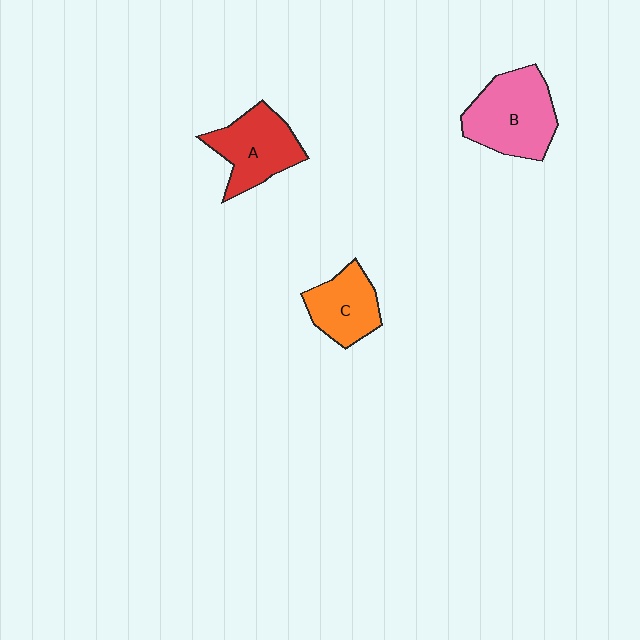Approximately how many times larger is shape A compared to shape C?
Approximately 1.2 times.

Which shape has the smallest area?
Shape C (orange).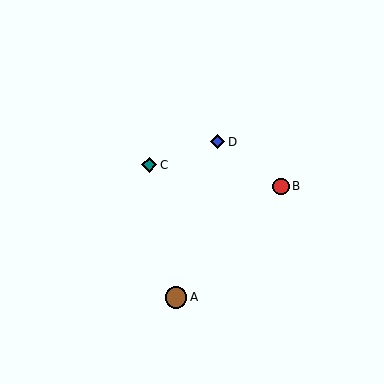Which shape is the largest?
The brown circle (labeled A) is the largest.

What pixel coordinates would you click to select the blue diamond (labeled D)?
Click at (218, 142) to select the blue diamond D.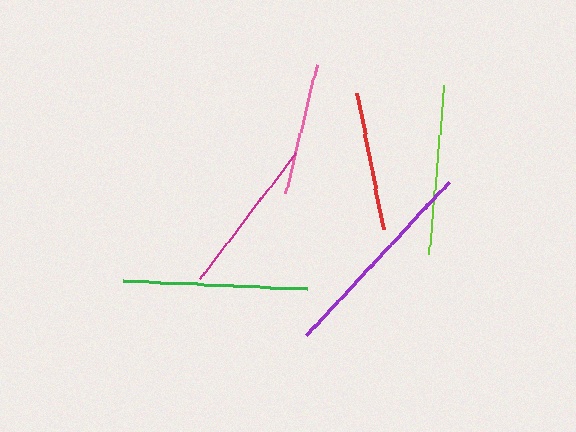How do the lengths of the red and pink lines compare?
The red and pink lines are approximately the same length.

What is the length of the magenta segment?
The magenta segment is approximately 158 pixels long.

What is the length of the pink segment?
The pink segment is approximately 132 pixels long.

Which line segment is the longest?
The purple line is the longest at approximately 210 pixels.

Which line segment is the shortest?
The pink line is the shortest at approximately 132 pixels.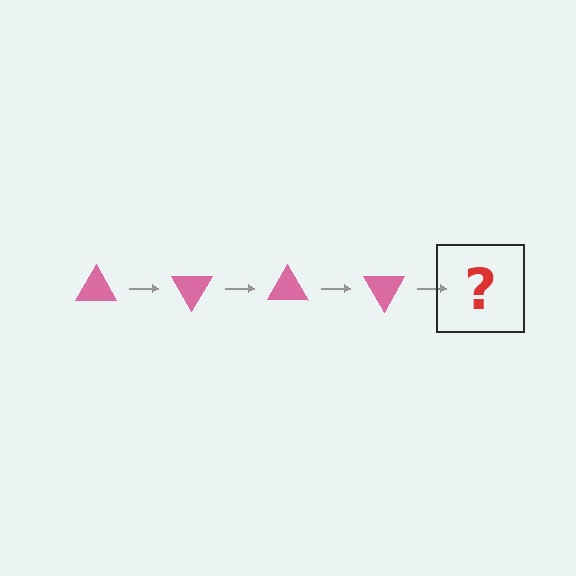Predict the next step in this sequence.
The next step is a pink triangle rotated 240 degrees.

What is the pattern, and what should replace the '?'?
The pattern is that the triangle rotates 60 degrees each step. The '?' should be a pink triangle rotated 240 degrees.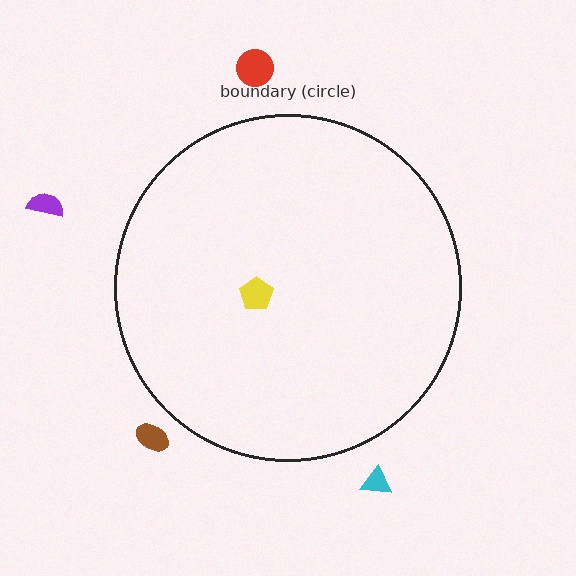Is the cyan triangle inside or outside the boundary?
Outside.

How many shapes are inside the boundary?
1 inside, 4 outside.